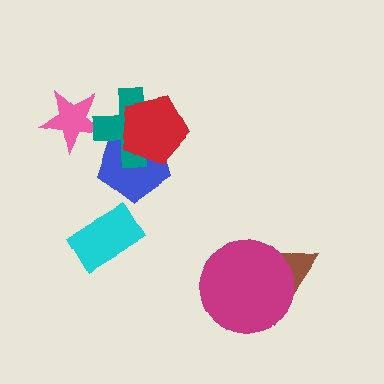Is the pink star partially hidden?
Yes, it is partially covered by another shape.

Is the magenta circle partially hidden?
No, no other shape covers it.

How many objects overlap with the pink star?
1 object overlaps with the pink star.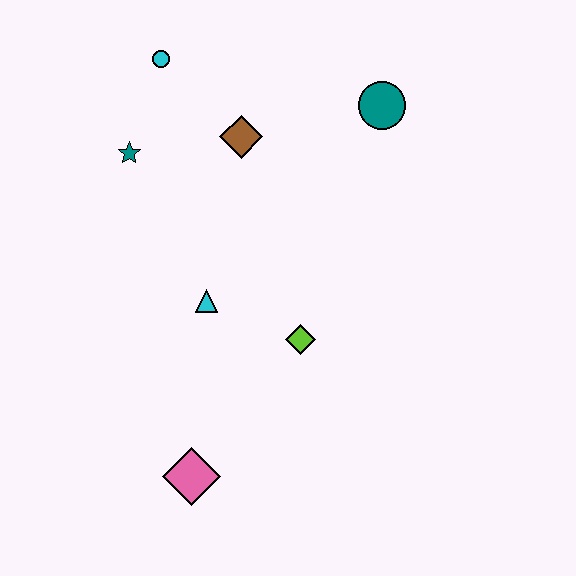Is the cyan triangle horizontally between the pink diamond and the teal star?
No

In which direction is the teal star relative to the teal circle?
The teal star is to the left of the teal circle.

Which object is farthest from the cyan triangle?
The teal circle is farthest from the cyan triangle.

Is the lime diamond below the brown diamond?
Yes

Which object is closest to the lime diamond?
The cyan triangle is closest to the lime diamond.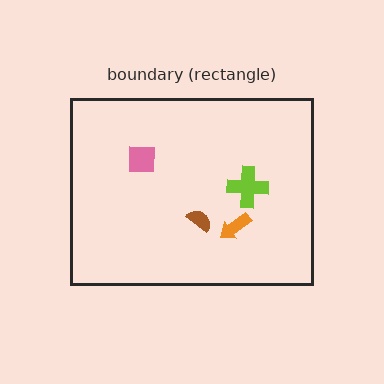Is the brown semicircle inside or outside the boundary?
Inside.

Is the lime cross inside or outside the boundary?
Inside.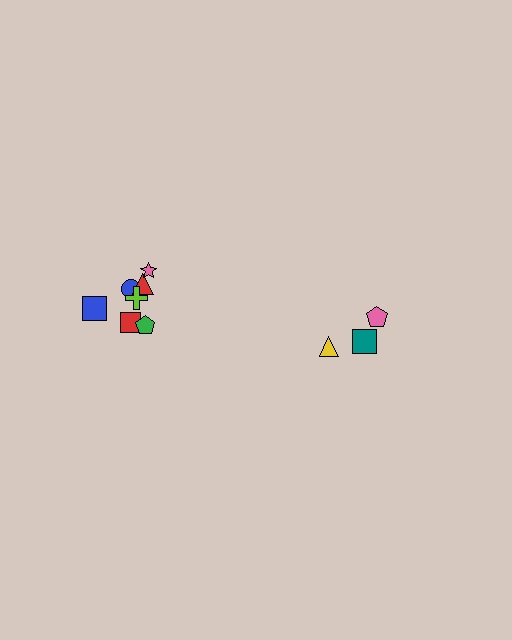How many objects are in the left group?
There are 7 objects.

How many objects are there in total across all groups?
There are 10 objects.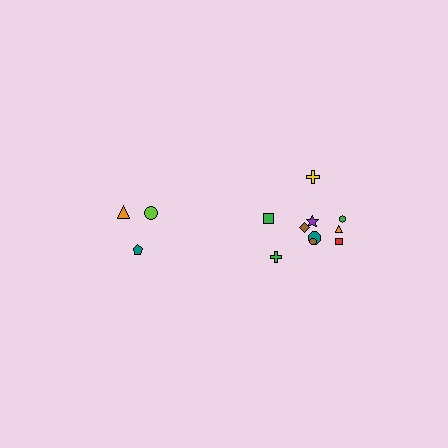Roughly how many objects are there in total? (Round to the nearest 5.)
Roughly 15 objects in total.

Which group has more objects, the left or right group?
The right group.